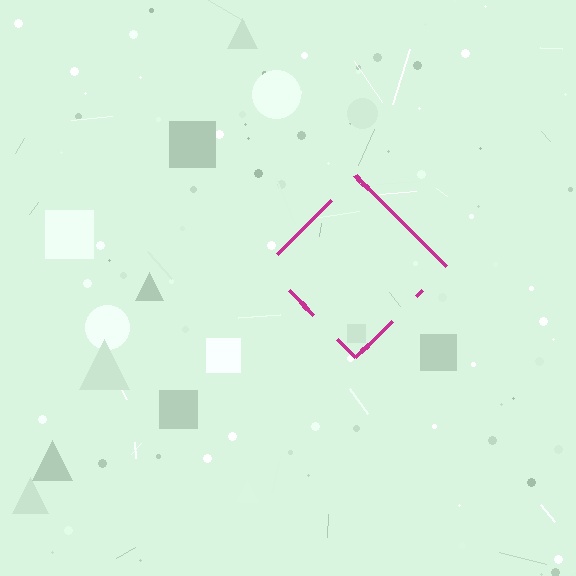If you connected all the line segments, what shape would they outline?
They would outline a diamond.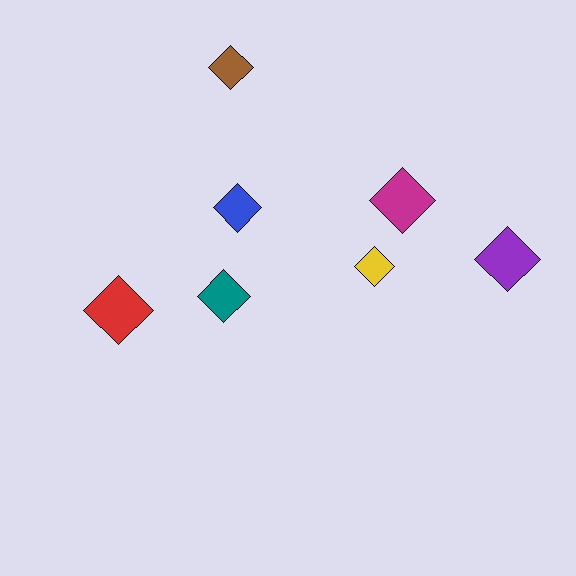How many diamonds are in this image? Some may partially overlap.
There are 7 diamonds.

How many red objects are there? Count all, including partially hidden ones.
There is 1 red object.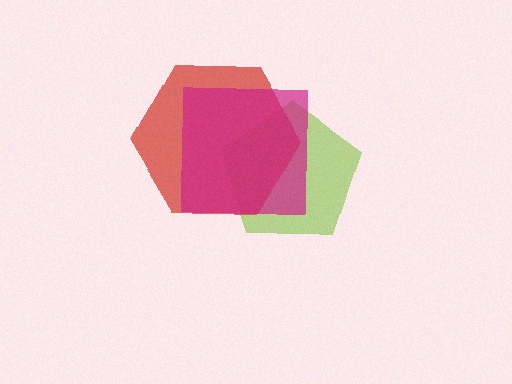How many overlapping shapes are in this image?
There are 3 overlapping shapes in the image.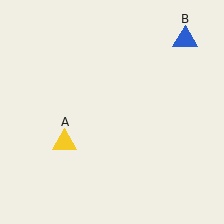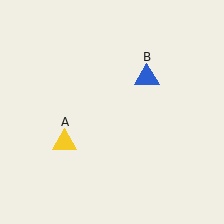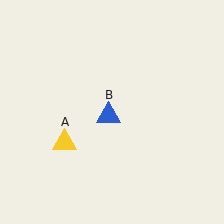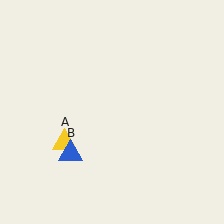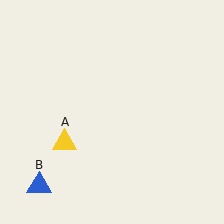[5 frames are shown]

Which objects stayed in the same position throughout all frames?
Yellow triangle (object A) remained stationary.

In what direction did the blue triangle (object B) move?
The blue triangle (object B) moved down and to the left.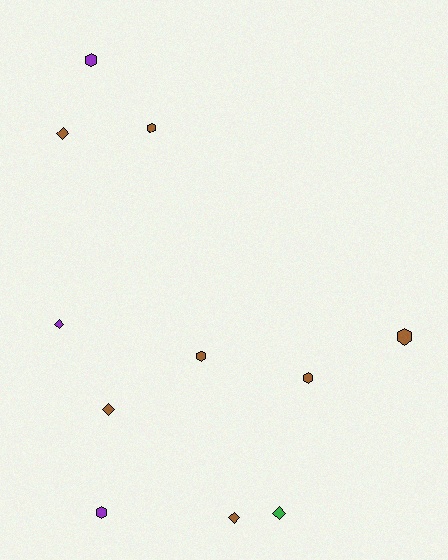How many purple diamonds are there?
There is 1 purple diamond.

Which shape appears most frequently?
Hexagon, with 6 objects.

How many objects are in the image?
There are 11 objects.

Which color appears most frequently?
Brown, with 7 objects.